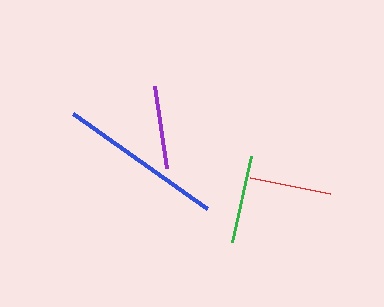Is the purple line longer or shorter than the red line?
The purple line is longer than the red line.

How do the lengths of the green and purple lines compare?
The green and purple lines are approximately the same length.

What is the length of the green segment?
The green segment is approximately 88 pixels long.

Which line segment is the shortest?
The red line is the shortest at approximately 82 pixels.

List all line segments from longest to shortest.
From longest to shortest: blue, green, purple, red.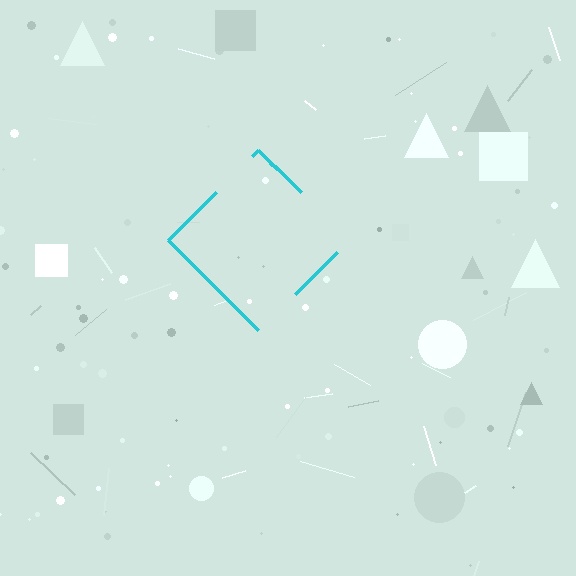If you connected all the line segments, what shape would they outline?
They would outline a diamond.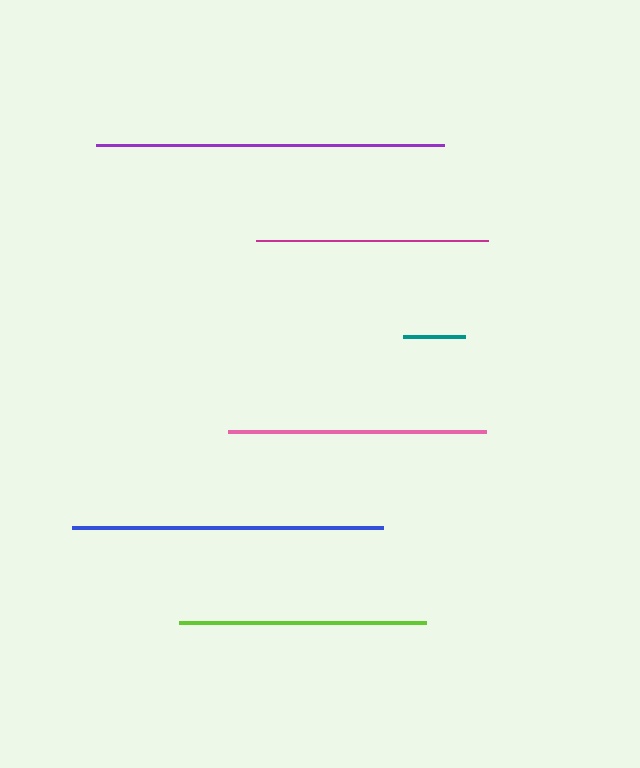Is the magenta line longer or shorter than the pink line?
The pink line is longer than the magenta line.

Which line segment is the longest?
The purple line is the longest at approximately 347 pixels.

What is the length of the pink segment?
The pink segment is approximately 257 pixels long.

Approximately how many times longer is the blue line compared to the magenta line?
The blue line is approximately 1.3 times the length of the magenta line.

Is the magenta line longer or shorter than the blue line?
The blue line is longer than the magenta line.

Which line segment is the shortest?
The teal line is the shortest at approximately 62 pixels.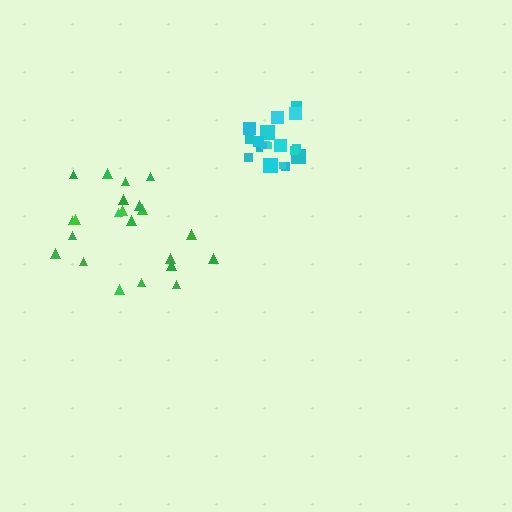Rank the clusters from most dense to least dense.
cyan, green.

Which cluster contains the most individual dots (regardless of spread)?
Green (22).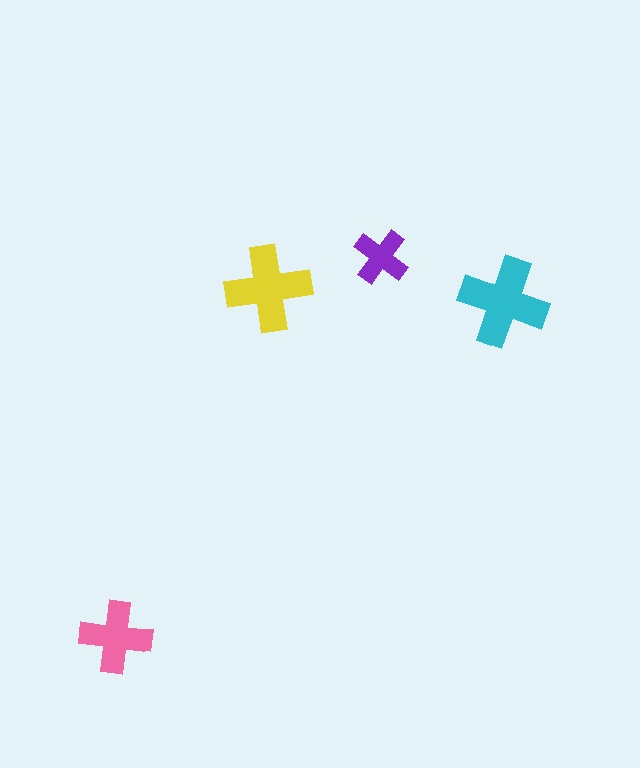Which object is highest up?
The purple cross is topmost.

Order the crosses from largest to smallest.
the cyan one, the yellow one, the pink one, the purple one.